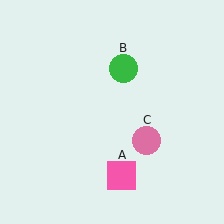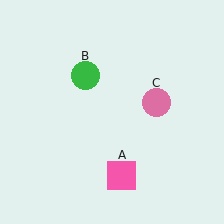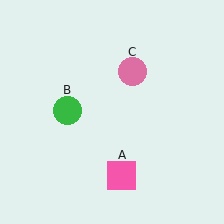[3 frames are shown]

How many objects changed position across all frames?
2 objects changed position: green circle (object B), pink circle (object C).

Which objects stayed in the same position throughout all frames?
Pink square (object A) remained stationary.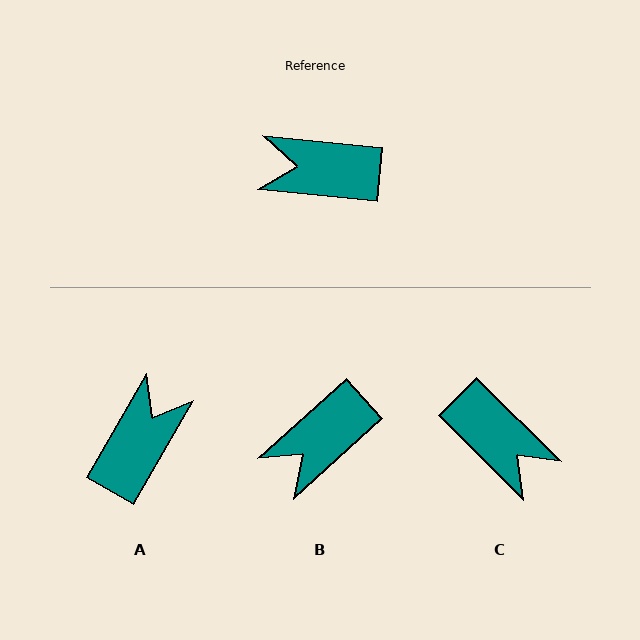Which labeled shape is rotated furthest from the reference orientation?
C, about 141 degrees away.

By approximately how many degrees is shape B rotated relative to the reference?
Approximately 48 degrees counter-clockwise.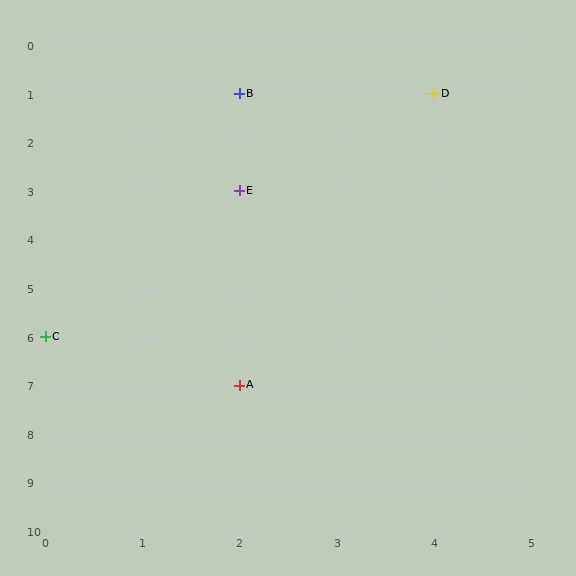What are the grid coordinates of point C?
Point C is at grid coordinates (0, 6).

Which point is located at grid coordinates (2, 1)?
Point B is at (2, 1).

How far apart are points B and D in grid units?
Points B and D are 2 columns apart.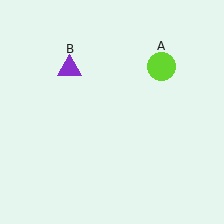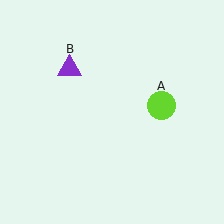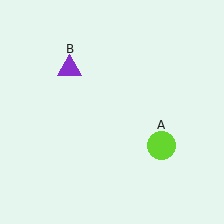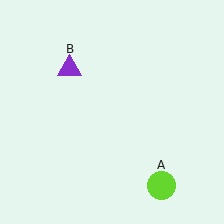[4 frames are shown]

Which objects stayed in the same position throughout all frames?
Purple triangle (object B) remained stationary.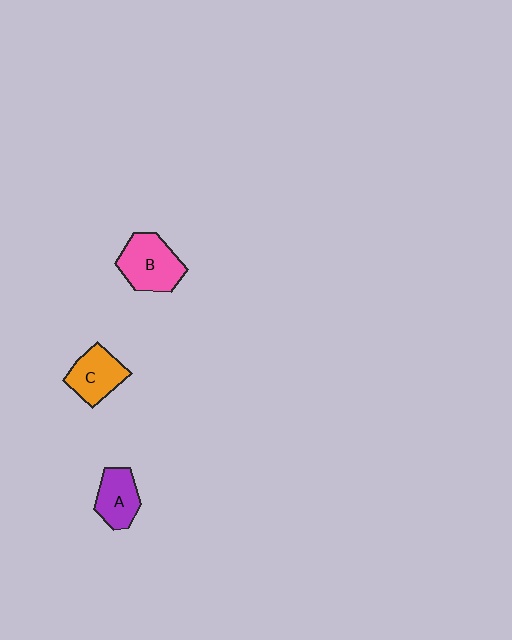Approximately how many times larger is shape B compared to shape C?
Approximately 1.3 times.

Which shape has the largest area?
Shape B (pink).